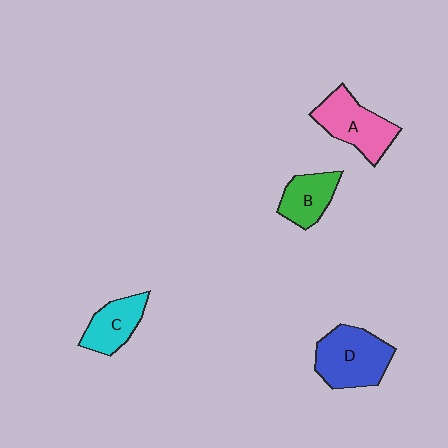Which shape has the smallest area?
Shape B (green).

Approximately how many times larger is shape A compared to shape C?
Approximately 1.4 times.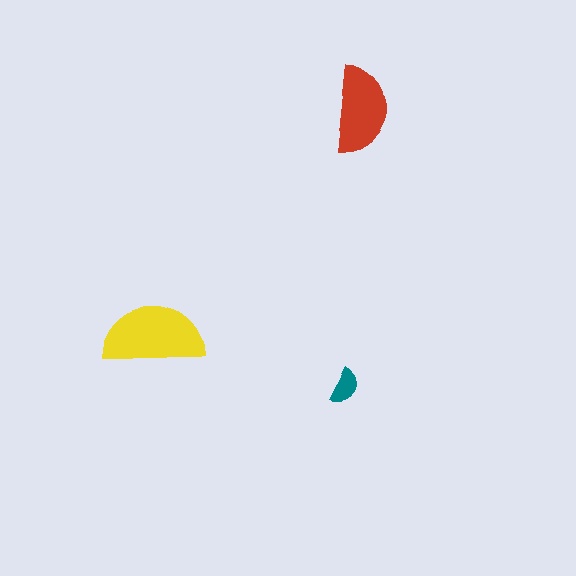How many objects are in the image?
There are 3 objects in the image.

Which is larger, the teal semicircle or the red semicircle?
The red one.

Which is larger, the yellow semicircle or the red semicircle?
The yellow one.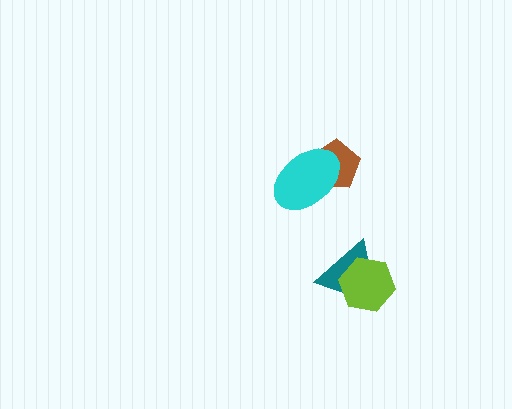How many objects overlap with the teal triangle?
1 object overlaps with the teal triangle.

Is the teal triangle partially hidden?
Yes, it is partially covered by another shape.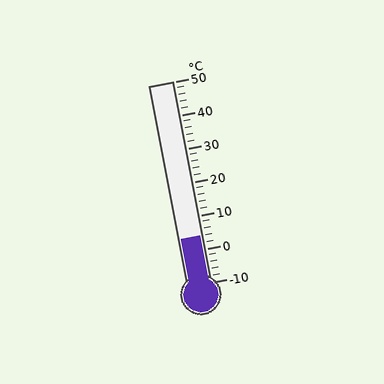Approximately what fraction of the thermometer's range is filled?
The thermometer is filled to approximately 25% of its range.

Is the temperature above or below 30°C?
The temperature is below 30°C.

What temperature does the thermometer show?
The thermometer shows approximately 4°C.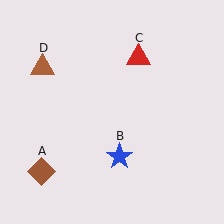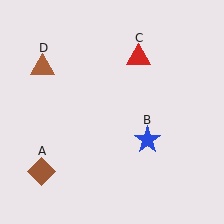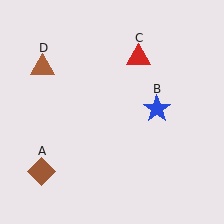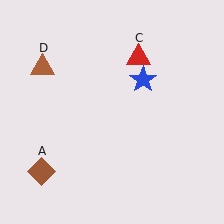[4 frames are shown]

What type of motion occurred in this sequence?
The blue star (object B) rotated counterclockwise around the center of the scene.